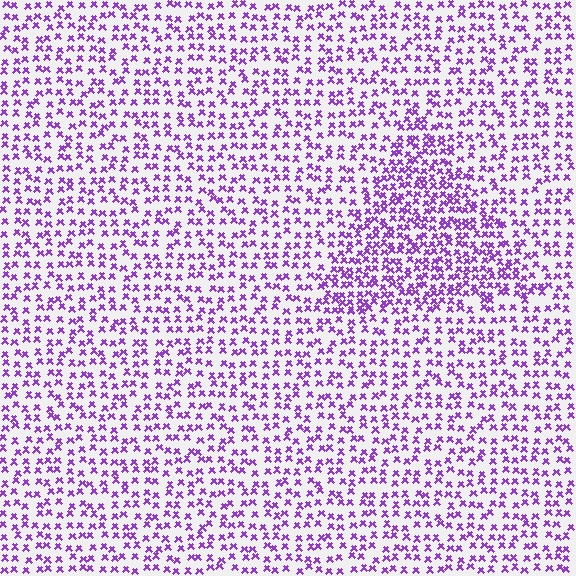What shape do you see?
I see a triangle.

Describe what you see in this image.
The image contains small purple elements arranged at two different densities. A triangle-shaped region is visible where the elements are more densely packed than the surrounding area.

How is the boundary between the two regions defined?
The boundary is defined by a change in element density (approximately 1.7x ratio). All elements are the same color, size, and shape.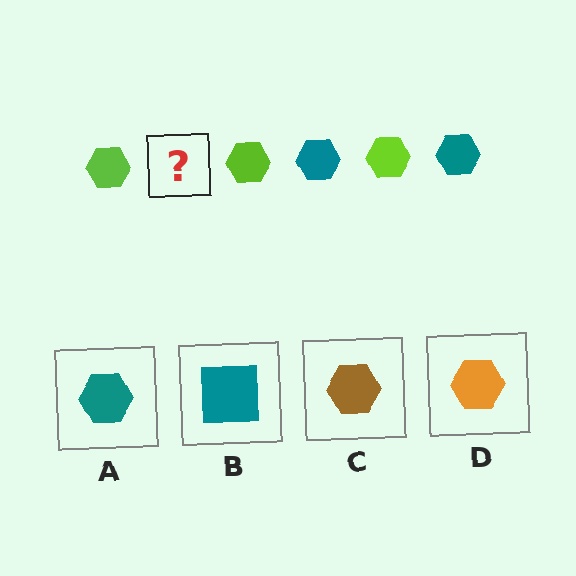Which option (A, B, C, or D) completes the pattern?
A.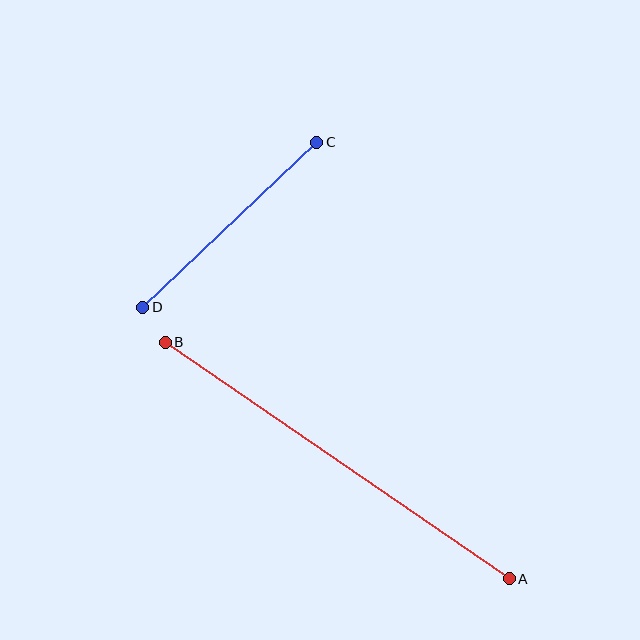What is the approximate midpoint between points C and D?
The midpoint is at approximately (230, 225) pixels.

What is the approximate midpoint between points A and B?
The midpoint is at approximately (337, 460) pixels.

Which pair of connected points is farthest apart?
Points A and B are farthest apart.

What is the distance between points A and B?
The distance is approximately 417 pixels.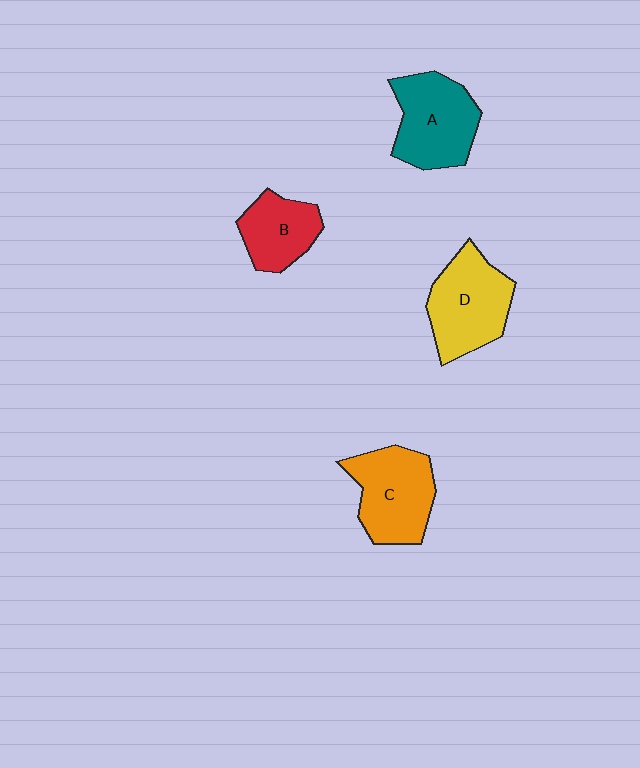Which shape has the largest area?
Shape D (yellow).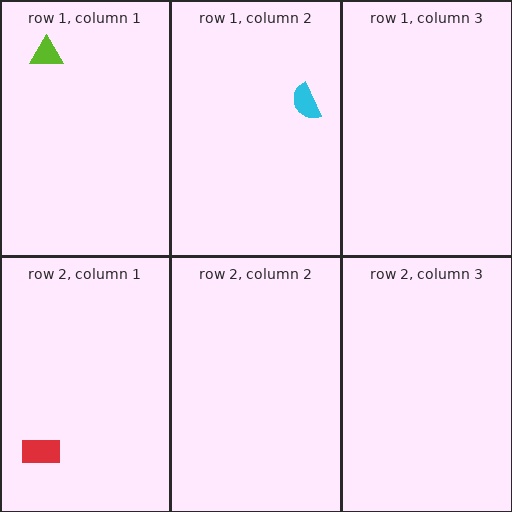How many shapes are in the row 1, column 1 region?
1.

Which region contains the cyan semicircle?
The row 1, column 2 region.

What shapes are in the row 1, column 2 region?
The cyan semicircle.